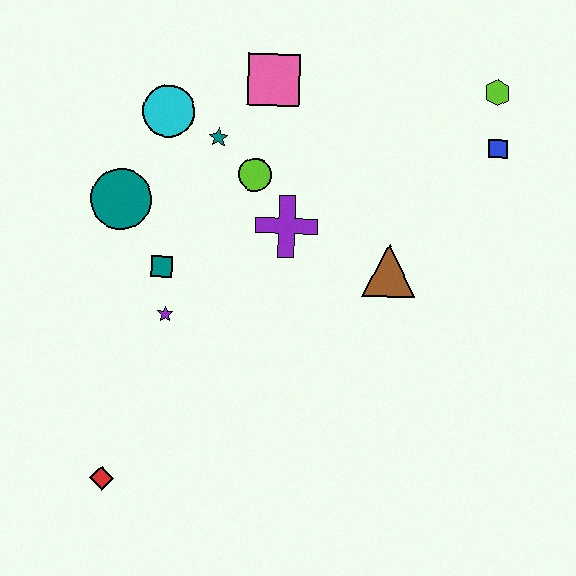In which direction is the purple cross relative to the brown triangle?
The purple cross is to the left of the brown triangle.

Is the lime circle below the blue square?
Yes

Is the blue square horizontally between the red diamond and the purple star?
No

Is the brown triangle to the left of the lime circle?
No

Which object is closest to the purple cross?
The lime circle is closest to the purple cross.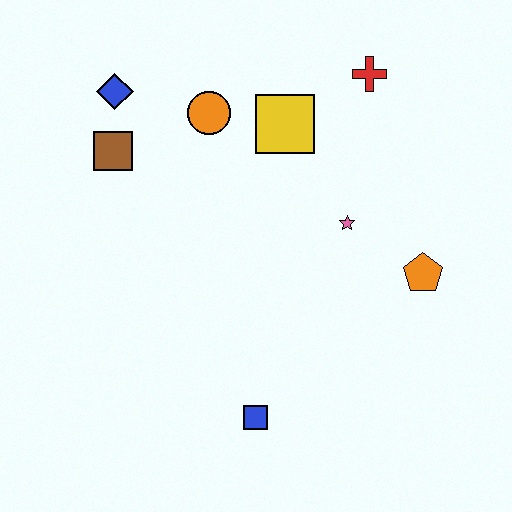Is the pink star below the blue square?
No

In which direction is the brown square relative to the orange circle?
The brown square is to the left of the orange circle.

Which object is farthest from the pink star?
The blue diamond is farthest from the pink star.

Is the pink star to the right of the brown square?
Yes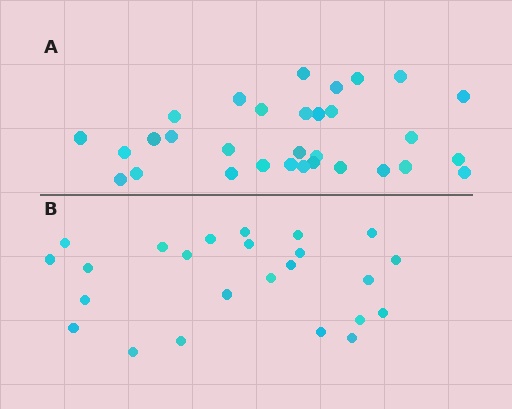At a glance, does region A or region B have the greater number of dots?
Region A (the top region) has more dots.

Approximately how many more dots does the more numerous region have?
Region A has roughly 8 or so more dots than region B.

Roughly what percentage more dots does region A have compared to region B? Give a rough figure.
About 30% more.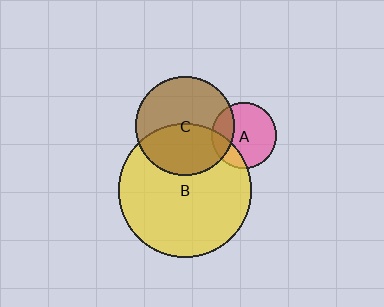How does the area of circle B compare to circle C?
Approximately 1.8 times.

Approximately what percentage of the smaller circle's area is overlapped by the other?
Approximately 20%.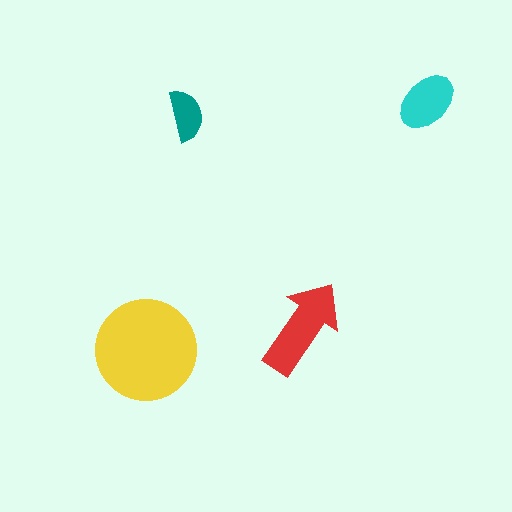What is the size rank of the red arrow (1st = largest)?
2nd.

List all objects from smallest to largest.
The teal semicircle, the cyan ellipse, the red arrow, the yellow circle.